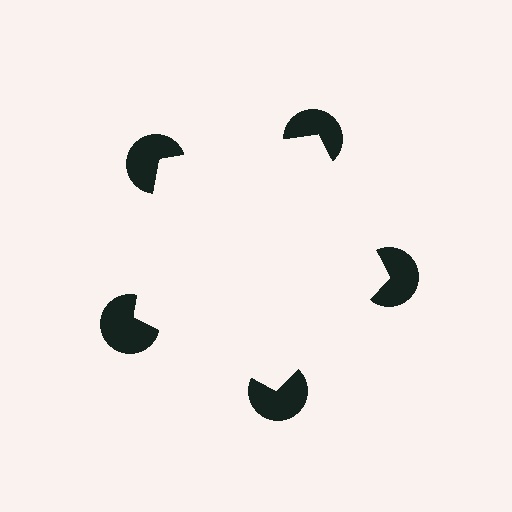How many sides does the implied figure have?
5 sides.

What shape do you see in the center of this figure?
An illusory pentagon — its edges are inferred from the aligned wedge cuts in the pac-man discs, not physically drawn.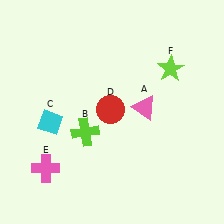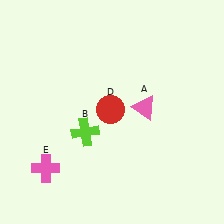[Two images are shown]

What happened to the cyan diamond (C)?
The cyan diamond (C) was removed in Image 2. It was in the bottom-left area of Image 1.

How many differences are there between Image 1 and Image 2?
There are 2 differences between the two images.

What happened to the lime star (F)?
The lime star (F) was removed in Image 2. It was in the top-right area of Image 1.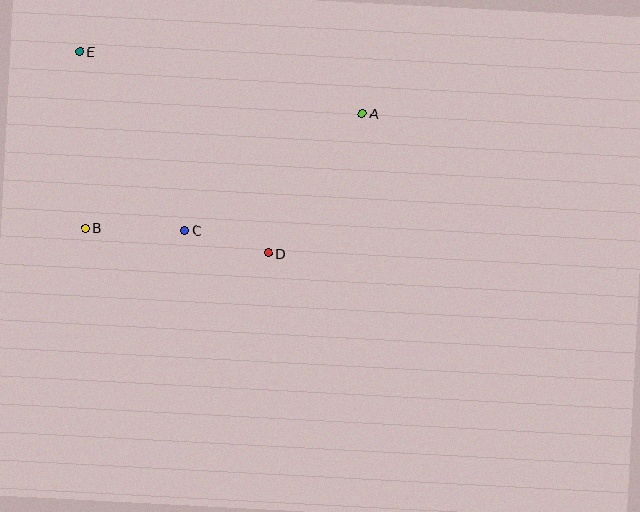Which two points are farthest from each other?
Points A and B are farthest from each other.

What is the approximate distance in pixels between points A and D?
The distance between A and D is approximately 168 pixels.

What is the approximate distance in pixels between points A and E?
The distance between A and E is approximately 289 pixels.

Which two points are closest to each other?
Points C and D are closest to each other.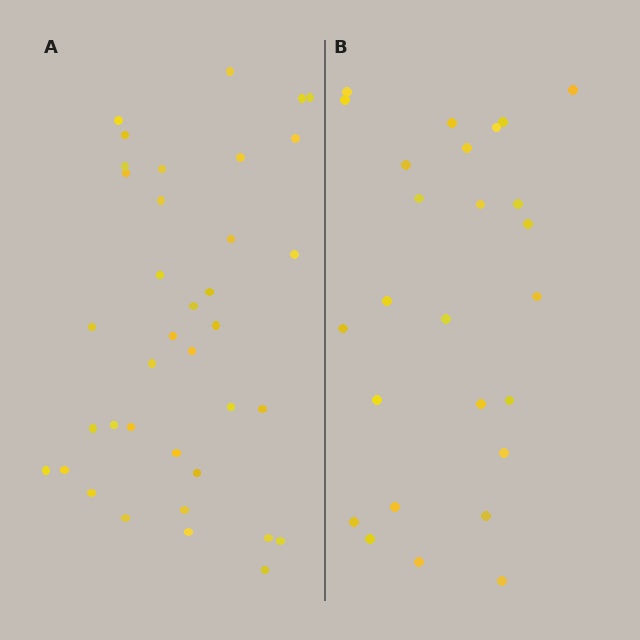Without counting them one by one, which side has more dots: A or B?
Region A (the left region) has more dots.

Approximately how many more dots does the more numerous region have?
Region A has roughly 12 or so more dots than region B.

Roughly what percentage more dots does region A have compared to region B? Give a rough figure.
About 40% more.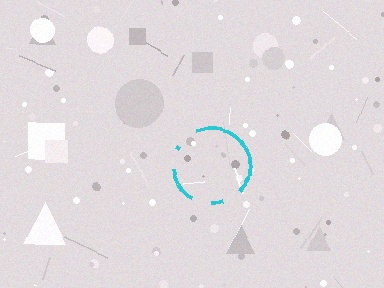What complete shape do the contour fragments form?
The contour fragments form a circle.